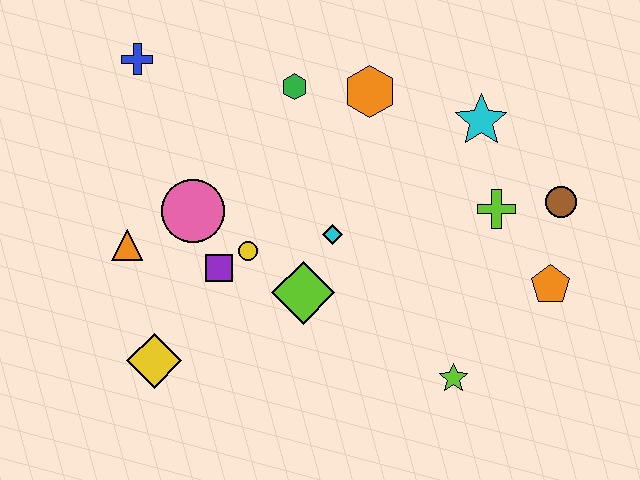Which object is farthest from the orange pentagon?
The blue cross is farthest from the orange pentagon.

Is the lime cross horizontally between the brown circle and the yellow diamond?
Yes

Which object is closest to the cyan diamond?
The lime diamond is closest to the cyan diamond.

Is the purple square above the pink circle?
No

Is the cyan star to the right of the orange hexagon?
Yes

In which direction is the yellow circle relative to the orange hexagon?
The yellow circle is below the orange hexagon.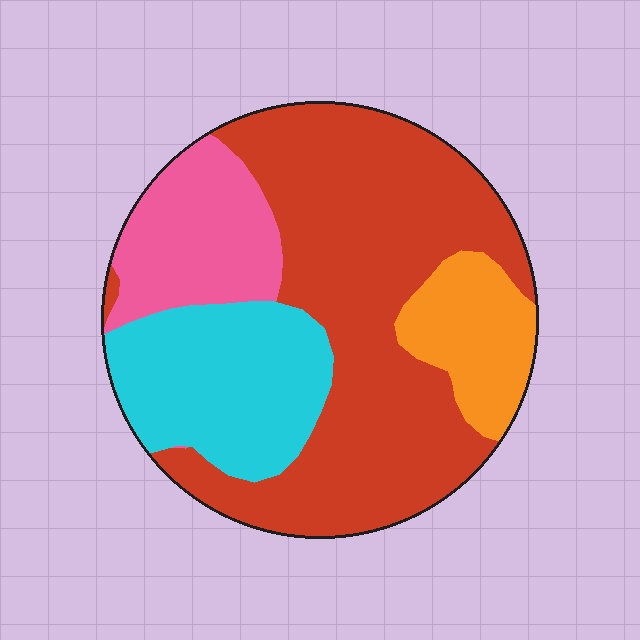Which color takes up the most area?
Red, at roughly 55%.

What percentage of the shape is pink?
Pink covers about 15% of the shape.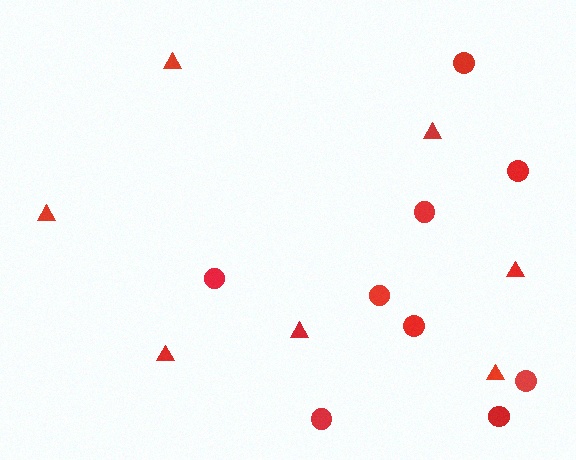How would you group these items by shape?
There are 2 groups: one group of circles (9) and one group of triangles (7).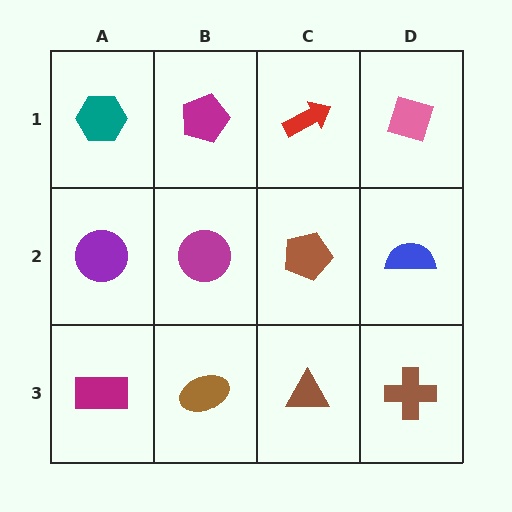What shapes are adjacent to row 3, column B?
A magenta circle (row 2, column B), a magenta rectangle (row 3, column A), a brown triangle (row 3, column C).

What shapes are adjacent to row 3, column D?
A blue semicircle (row 2, column D), a brown triangle (row 3, column C).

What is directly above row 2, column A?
A teal hexagon.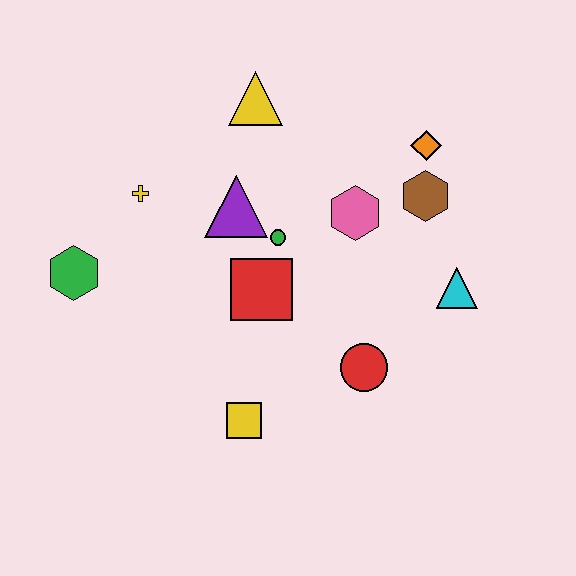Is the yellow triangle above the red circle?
Yes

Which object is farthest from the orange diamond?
The green hexagon is farthest from the orange diamond.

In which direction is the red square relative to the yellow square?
The red square is above the yellow square.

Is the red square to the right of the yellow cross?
Yes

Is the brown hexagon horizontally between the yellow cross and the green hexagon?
No